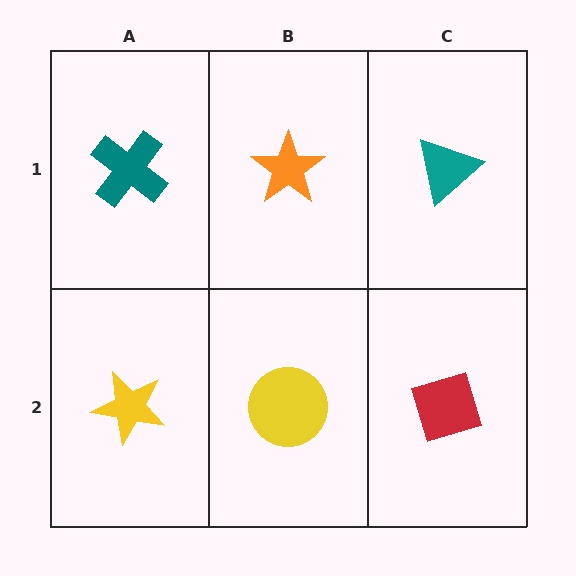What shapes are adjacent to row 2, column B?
An orange star (row 1, column B), a yellow star (row 2, column A), a red diamond (row 2, column C).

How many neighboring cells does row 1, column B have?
3.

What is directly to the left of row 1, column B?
A teal cross.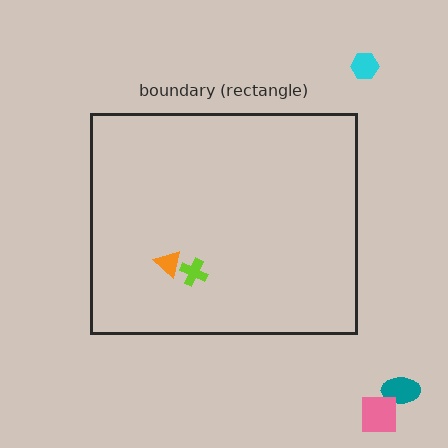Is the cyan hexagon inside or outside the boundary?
Outside.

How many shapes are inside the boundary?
2 inside, 3 outside.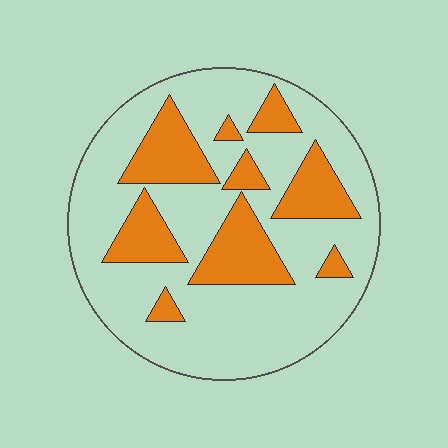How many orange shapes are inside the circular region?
9.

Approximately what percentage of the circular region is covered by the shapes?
Approximately 30%.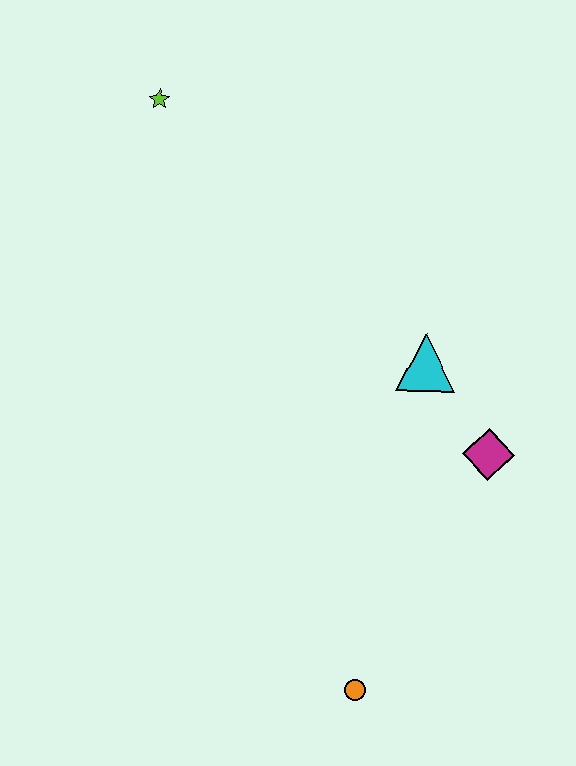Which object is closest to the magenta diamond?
The cyan triangle is closest to the magenta diamond.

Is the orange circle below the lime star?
Yes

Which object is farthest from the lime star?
The orange circle is farthest from the lime star.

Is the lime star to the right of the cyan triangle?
No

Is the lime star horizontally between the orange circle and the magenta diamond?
No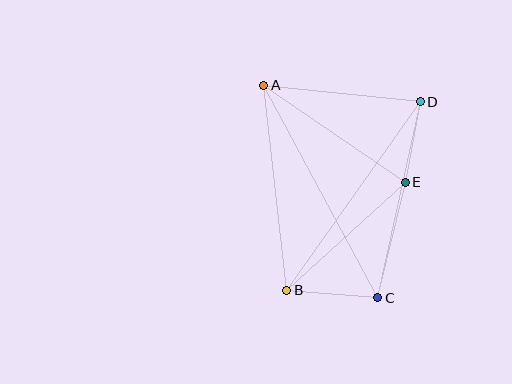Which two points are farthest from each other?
Points A and C are farthest from each other.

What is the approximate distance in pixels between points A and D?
The distance between A and D is approximately 158 pixels.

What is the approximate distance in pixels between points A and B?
The distance between A and B is approximately 206 pixels.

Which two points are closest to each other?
Points D and E are closest to each other.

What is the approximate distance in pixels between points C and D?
The distance between C and D is approximately 200 pixels.